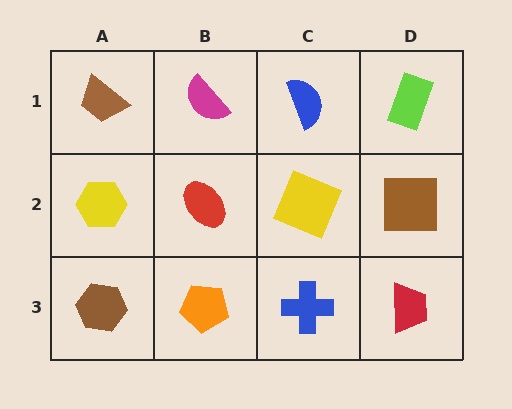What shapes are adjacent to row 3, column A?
A yellow hexagon (row 2, column A), an orange pentagon (row 3, column B).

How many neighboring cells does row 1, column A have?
2.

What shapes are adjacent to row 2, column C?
A blue semicircle (row 1, column C), a blue cross (row 3, column C), a red ellipse (row 2, column B), a brown square (row 2, column D).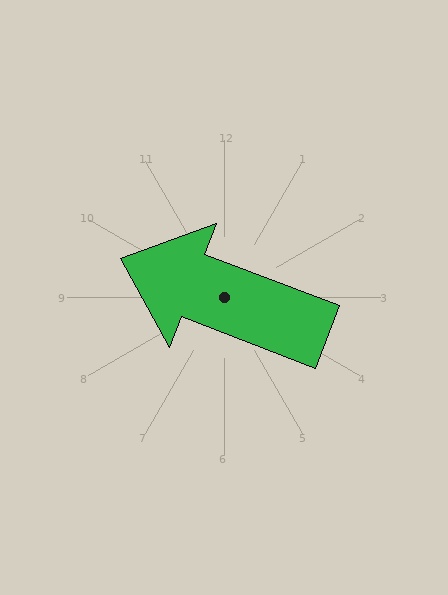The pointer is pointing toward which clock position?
Roughly 10 o'clock.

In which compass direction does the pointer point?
West.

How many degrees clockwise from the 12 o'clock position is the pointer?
Approximately 291 degrees.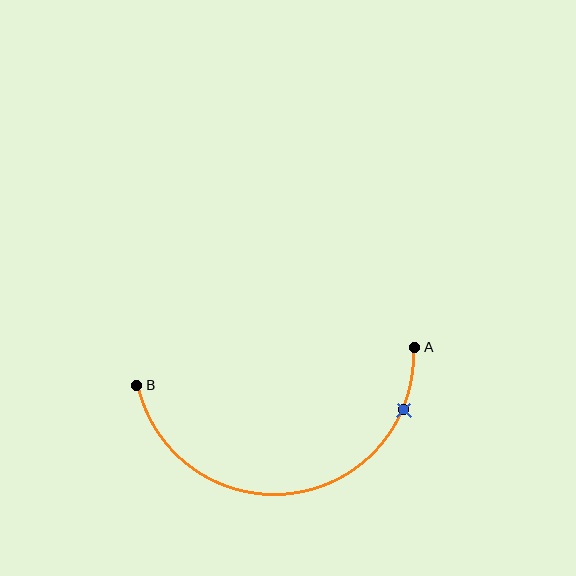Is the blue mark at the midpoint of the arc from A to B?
No. The blue mark lies on the arc but is closer to endpoint A. The arc midpoint would be at the point on the curve equidistant along the arc from both A and B.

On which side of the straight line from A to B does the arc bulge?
The arc bulges below the straight line connecting A and B.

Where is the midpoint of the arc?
The arc midpoint is the point on the curve farthest from the straight line joining A and B. It sits below that line.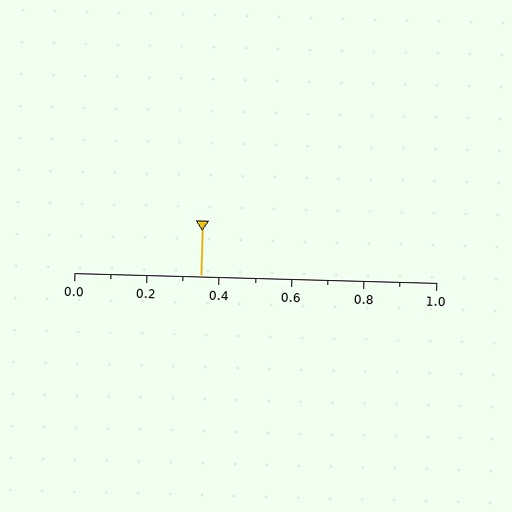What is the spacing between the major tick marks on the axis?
The major ticks are spaced 0.2 apart.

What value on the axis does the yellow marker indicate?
The marker indicates approximately 0.35.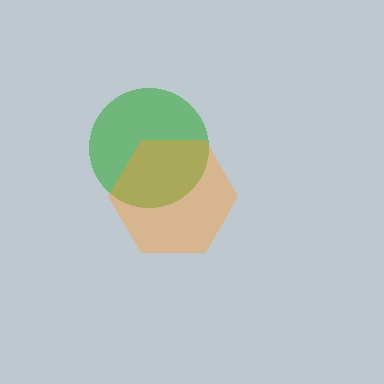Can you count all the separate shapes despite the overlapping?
Yes, there are 2 separate shapes.